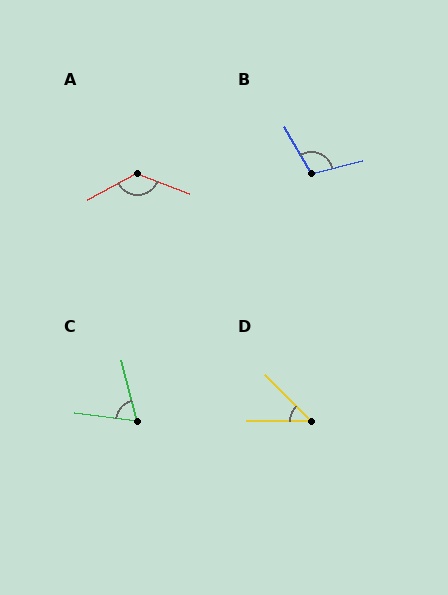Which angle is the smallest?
D, at approximately 45 degrees.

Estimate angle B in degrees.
Approximately 106 degrees.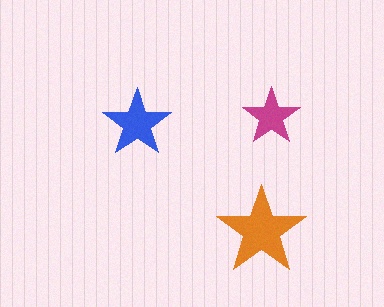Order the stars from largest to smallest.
the orange one, the blue one, the magenta one.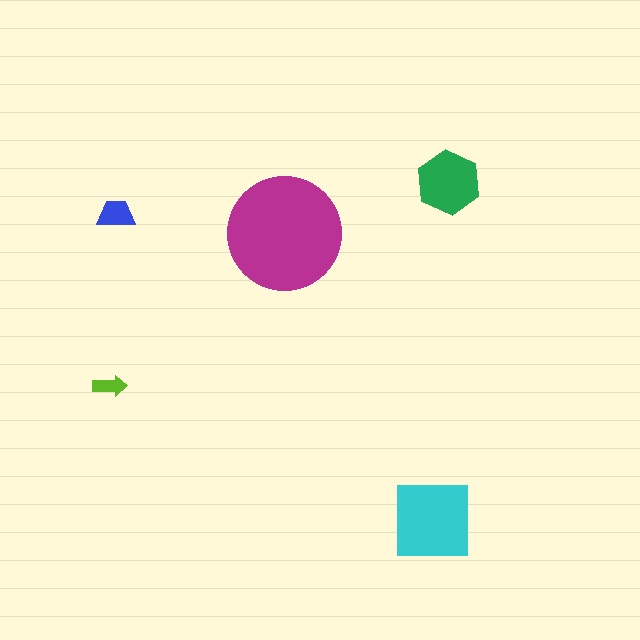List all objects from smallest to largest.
The lime arrow, the blue trapezoid, the green hexagon, the cyan square, the magenta circle.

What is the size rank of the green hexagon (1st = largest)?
3rd.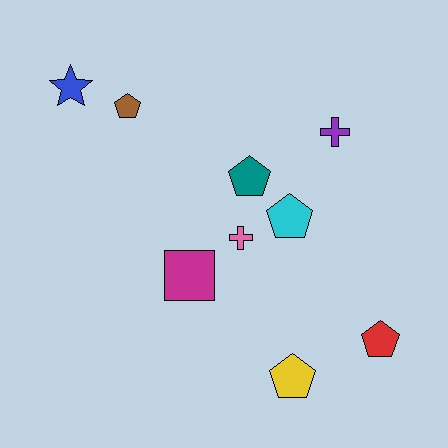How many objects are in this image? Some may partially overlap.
There are 9 objects.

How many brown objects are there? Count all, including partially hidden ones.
There is 1 brown object.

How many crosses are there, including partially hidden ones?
There are 2 crosses.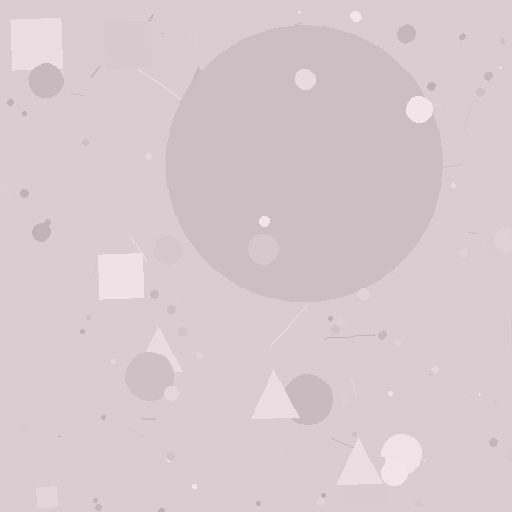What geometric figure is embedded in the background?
A circle is embedded in the background.